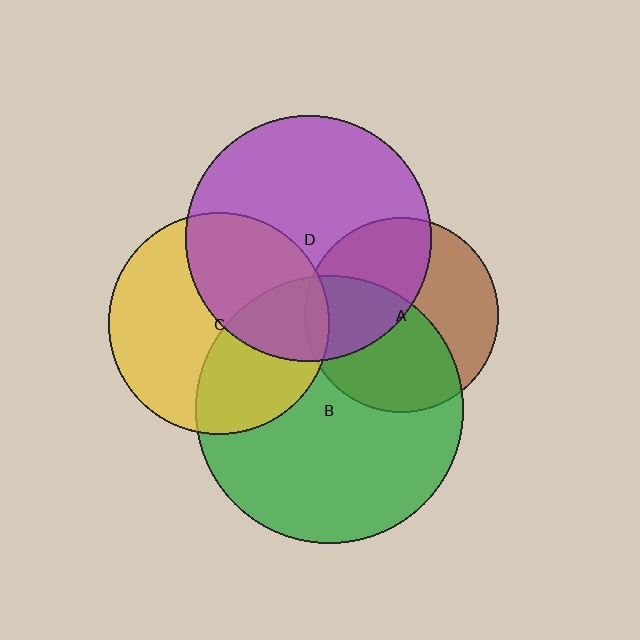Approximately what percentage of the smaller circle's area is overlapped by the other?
Approximately 5%.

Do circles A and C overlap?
Yes.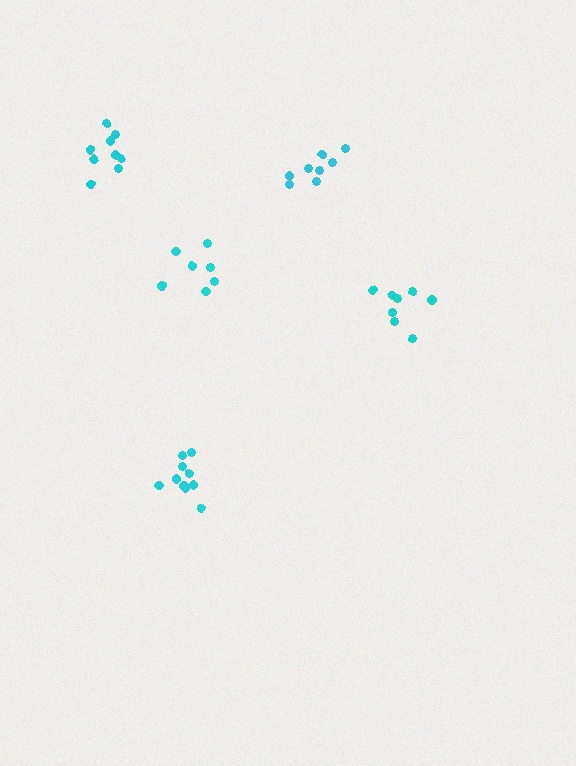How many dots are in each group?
Group 1: 9 dots, Group 2: 8 dots, Group 3: 8 dots, Group 4: 7 dots, Group 5: 10 dots (42 total).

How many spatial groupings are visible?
There are 5 spatial groupings.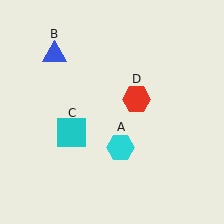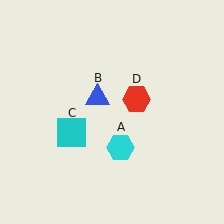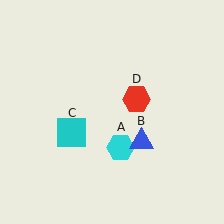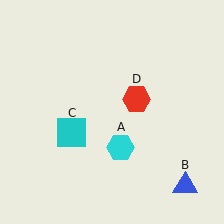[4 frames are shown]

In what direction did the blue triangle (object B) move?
The blue triangle (object B) moved down and to the right.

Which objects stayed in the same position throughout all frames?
Cyan hexagon (object A) and cyan square (object C) and red hexagon (object D) remained stationary.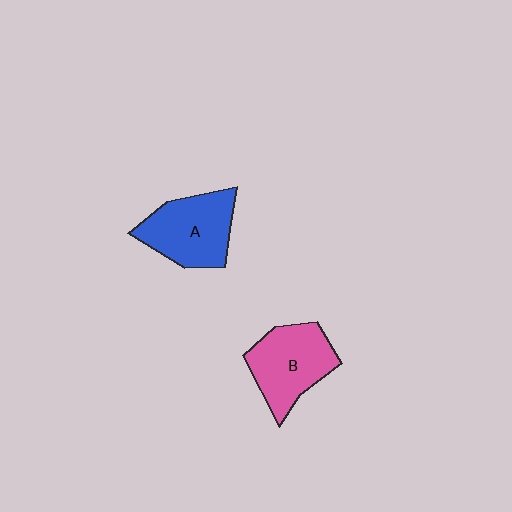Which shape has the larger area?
Shape B (pink).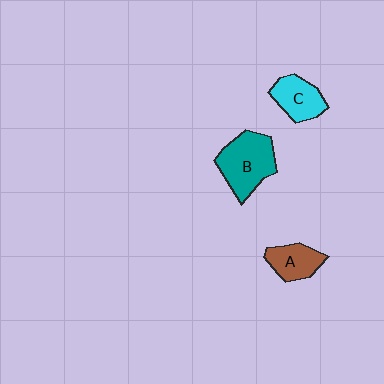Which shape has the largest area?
Shape B (teal).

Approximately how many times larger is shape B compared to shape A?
Approximately 1.7 times.